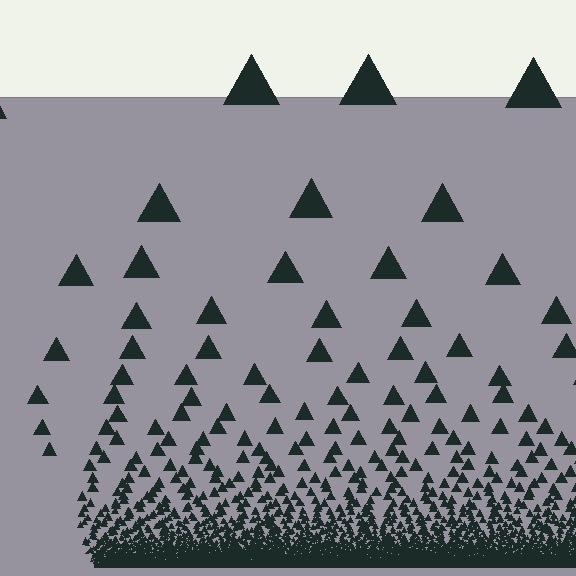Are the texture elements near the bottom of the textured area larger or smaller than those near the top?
Smaller. The gradient is inverted — elements near the bottom are smaller and denser.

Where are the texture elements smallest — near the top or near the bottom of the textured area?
Near the bottom.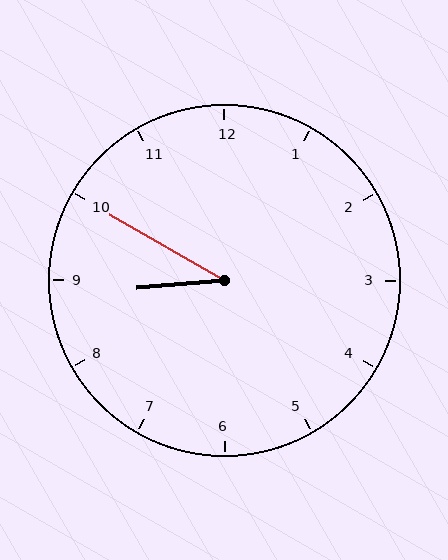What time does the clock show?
8:50.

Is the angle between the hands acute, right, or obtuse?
It is acute.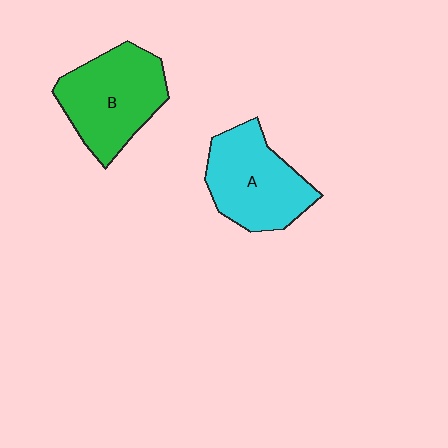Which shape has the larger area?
Shape B (green).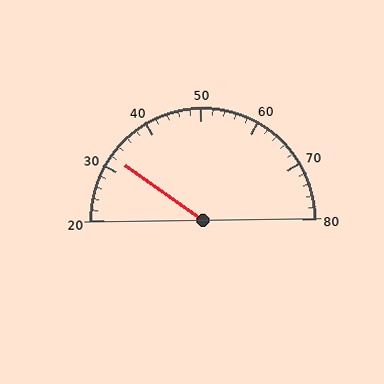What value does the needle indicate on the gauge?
The needle indicates approximately 32.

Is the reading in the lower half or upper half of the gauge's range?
The reading is in the lower half of the range (20 to 80).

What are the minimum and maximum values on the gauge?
The gauge ranges from 20 to 80.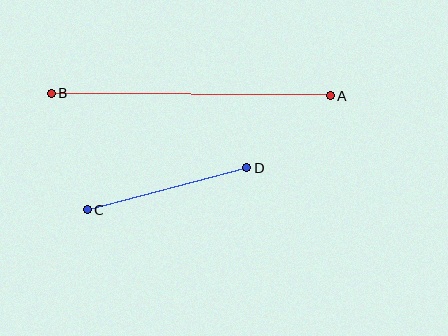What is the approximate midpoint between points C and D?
The midpoint is at approximately (167, 189) pixels.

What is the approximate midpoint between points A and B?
The midpoint is at approximately (191, 94) pixels.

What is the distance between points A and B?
The distance is approximately 279 pixels.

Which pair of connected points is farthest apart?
Points A and B are farthest apart.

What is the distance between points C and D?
The distance is approximately 165 pixels.